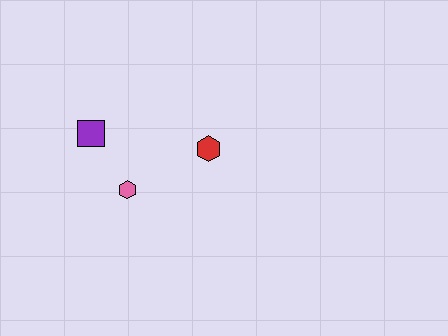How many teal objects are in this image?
There are no teal objects.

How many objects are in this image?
There are 3 objects.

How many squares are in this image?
There is 1 square.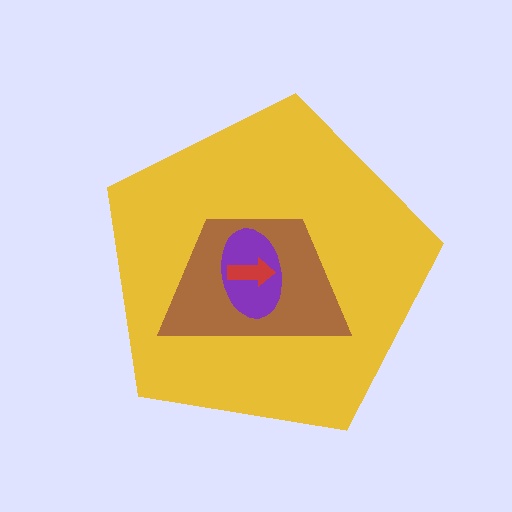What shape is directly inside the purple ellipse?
The red arrow.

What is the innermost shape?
The red arrow.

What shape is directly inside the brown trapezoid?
The purple ellipse.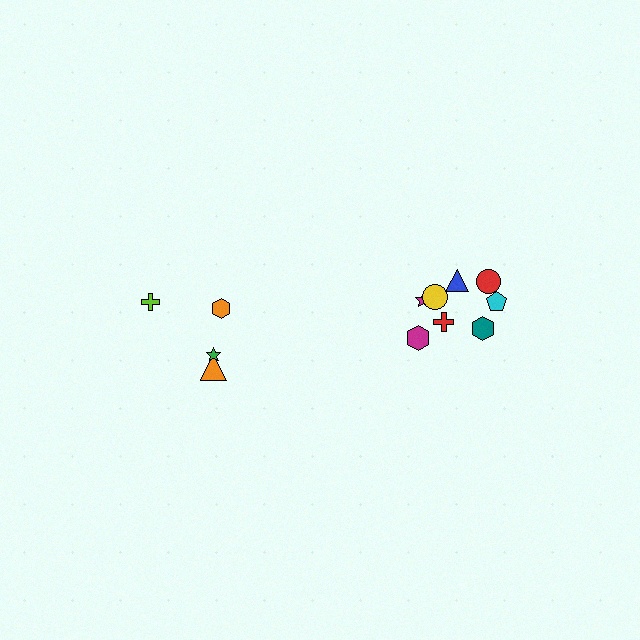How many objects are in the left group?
There are 4 objects.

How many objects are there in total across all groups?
There are 12 objects.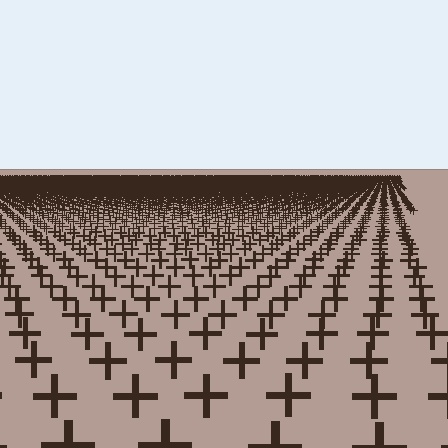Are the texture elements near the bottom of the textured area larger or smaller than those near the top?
Larger. Near the bottom, elements are closer to the viewer and appear at a bigger on-screen size.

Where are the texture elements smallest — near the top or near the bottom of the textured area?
Near the top.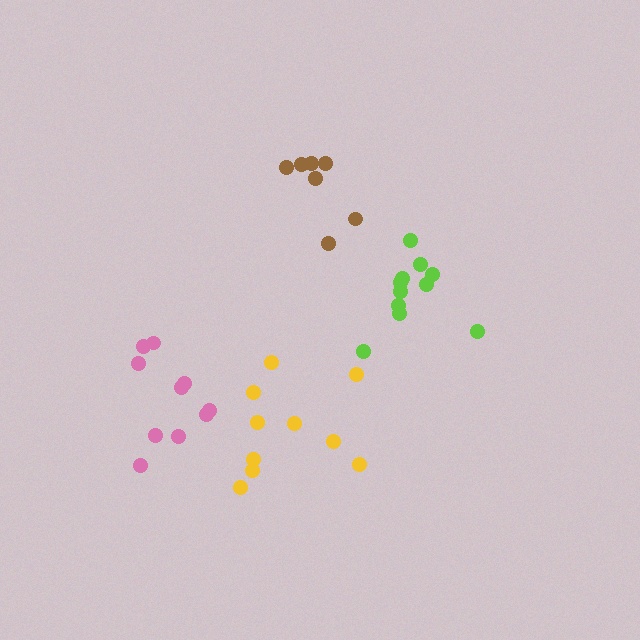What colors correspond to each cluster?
The clusters are colored: brown, pink, lime, yellow.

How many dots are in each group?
Group 1: 7 dots, Group 2: 10 dots, Group 3: 11 dots, Group 4: 10 dots (38 total).